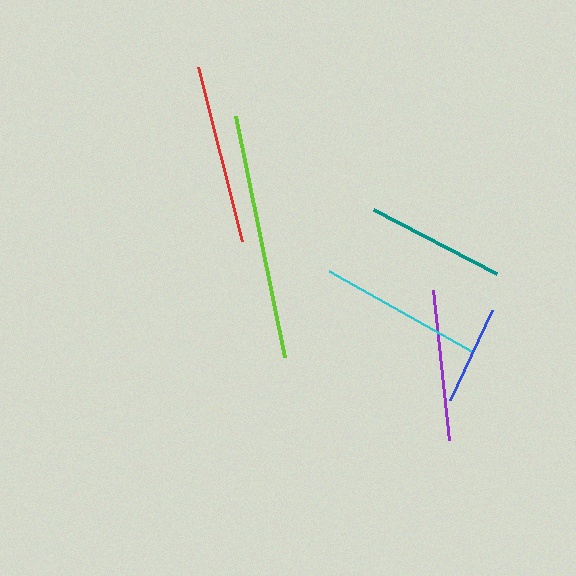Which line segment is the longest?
The lime line is the longest at approximately 246 pixels.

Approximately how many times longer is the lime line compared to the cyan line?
The lime line is approximately 1.5 times the length of the cyan line.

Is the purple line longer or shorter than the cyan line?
The cyan line is longer than the purple line.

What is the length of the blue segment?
The blue segment is approximately 99 pixels long.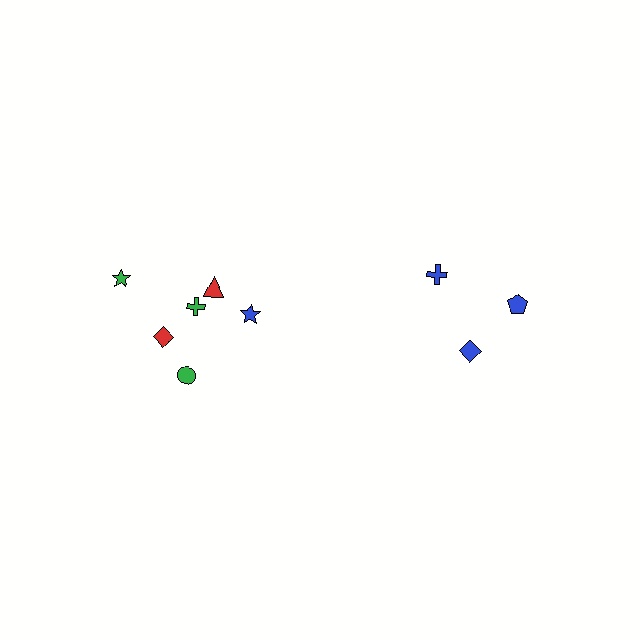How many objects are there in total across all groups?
There are 9 objects.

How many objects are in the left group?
There are 6 objects.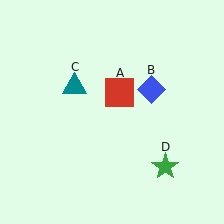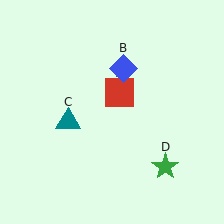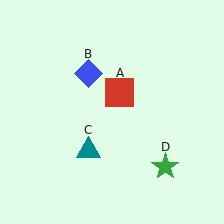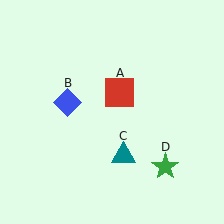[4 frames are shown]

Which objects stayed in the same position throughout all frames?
Red square (object A) and green star (object D) remained stationary.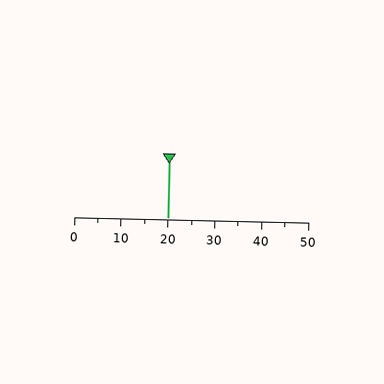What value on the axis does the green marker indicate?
The marker indicates approximately 20.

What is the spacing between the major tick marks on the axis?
The major ticks are spaced 10 apart.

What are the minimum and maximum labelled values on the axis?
The axis runs from 0 to 50.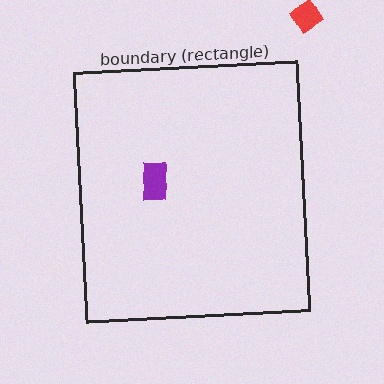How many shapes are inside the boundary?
1 inside, 1 outside.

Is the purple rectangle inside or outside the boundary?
Inside.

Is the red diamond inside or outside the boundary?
Outside.